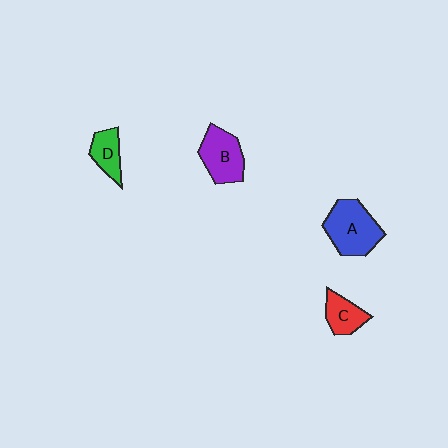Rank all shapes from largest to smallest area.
From largest to smallest: A (blue), B (purple), C (red), D (green).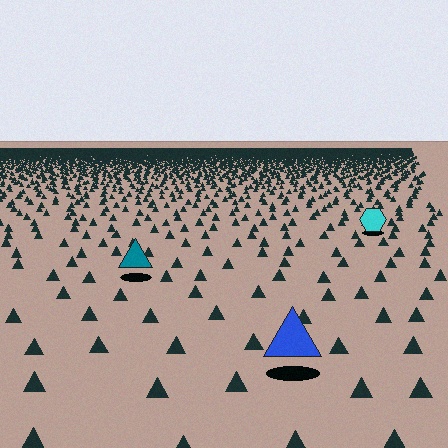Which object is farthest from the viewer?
The cyan hexagon is farthest from the viewer. It appears smaller and the ground texture around it is denser.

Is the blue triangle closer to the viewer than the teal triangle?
Yes. The blue triangle is closer — you can tell from the texture gradient: the ground texture is coarser near it.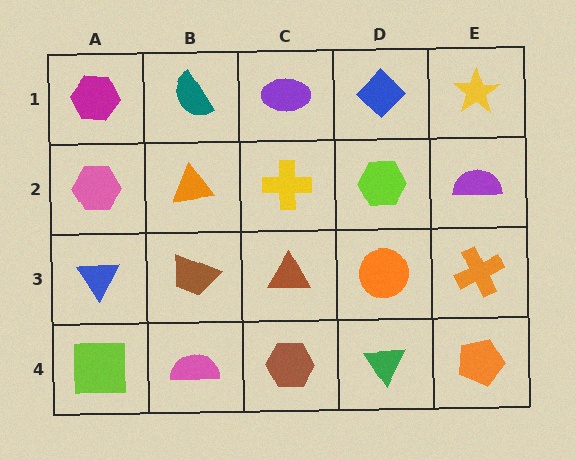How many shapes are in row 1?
5 shapes.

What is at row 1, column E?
A yellow star.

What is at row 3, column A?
A blue triangle.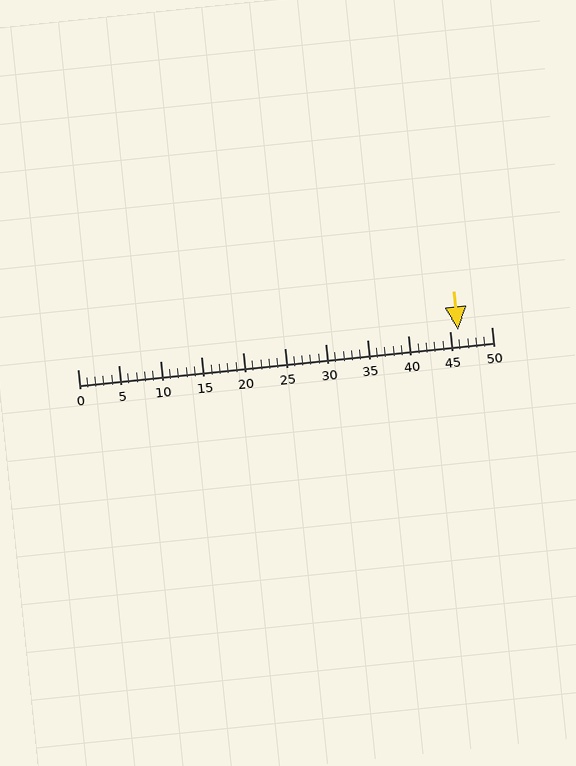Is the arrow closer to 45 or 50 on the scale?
The arrow is closer to 45.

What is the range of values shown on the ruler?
The ruler shows values from 0 to 50.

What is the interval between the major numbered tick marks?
The major tick marks are spaced 5 units apart.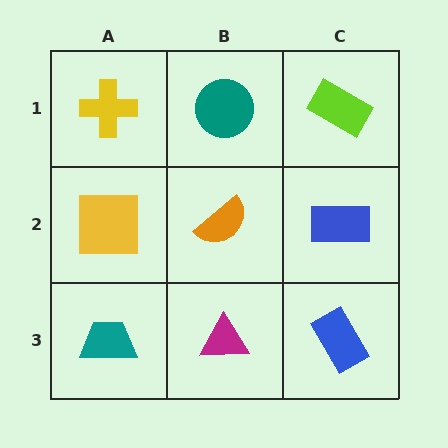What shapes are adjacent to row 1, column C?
A blue rectangle (row 2, column C), a teal circle (row 1, column B).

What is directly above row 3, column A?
A yellow square.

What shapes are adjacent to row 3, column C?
A blue rectangle (row 2, column C), a magenta triangle (row 3, column B).